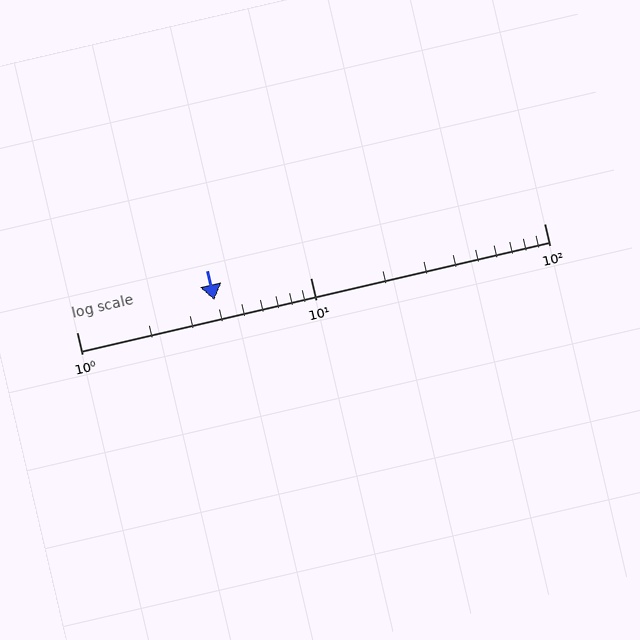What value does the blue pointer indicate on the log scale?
The pointer indicates approximately 3.9.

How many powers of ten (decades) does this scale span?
The scale spans 2 decades, from 1 to 100.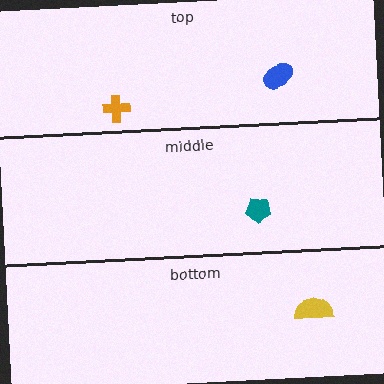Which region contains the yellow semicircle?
The bottom region.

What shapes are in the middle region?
The teal pentagon.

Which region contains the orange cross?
The top region.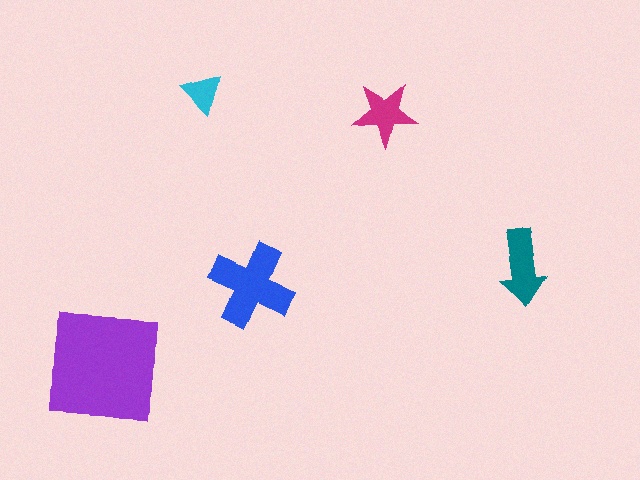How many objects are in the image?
There are 5 objects in the image.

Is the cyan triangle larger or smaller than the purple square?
Smaller.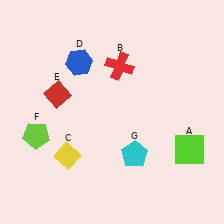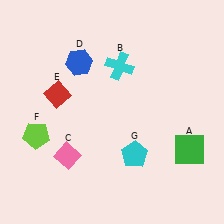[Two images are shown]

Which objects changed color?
A changed from lime to green. B changed from red to cyan. C changed from yellow to pink.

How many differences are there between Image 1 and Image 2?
There are 3 differences between the two images.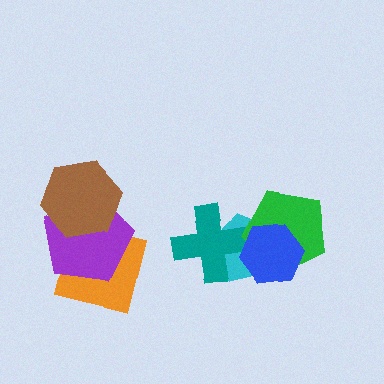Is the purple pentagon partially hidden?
Yes, it is partially covered by another shape.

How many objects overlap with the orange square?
1 object overlaps with the orange square.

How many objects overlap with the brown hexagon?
1 object overlaps with the brown hexagon.